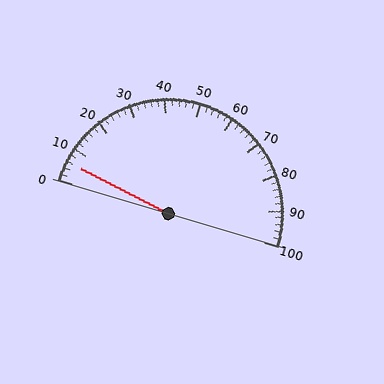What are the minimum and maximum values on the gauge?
The gauge ranges from 0 to 100.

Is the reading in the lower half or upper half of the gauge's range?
The reading is in the lower half of the range (0 to 100).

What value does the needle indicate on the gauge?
The needle indicates approximately 6.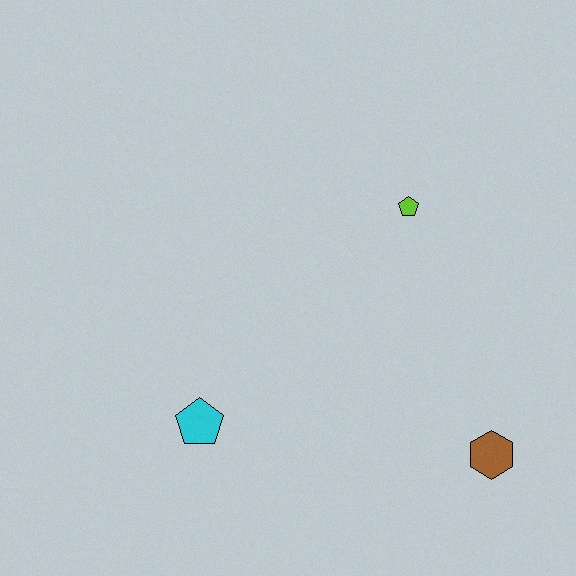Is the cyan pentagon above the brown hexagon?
Yes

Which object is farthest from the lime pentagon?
The cyan pentagon is farthest from the lime pentagon.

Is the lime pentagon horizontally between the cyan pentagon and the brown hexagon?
Yes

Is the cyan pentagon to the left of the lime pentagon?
Yes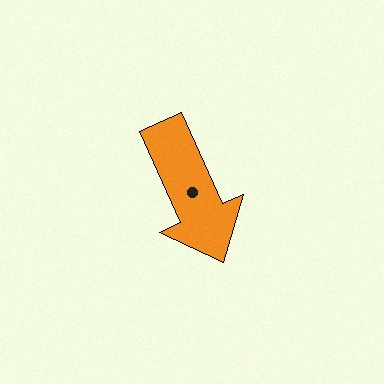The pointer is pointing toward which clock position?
Roughly 5 o'clock.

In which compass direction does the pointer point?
Southeast.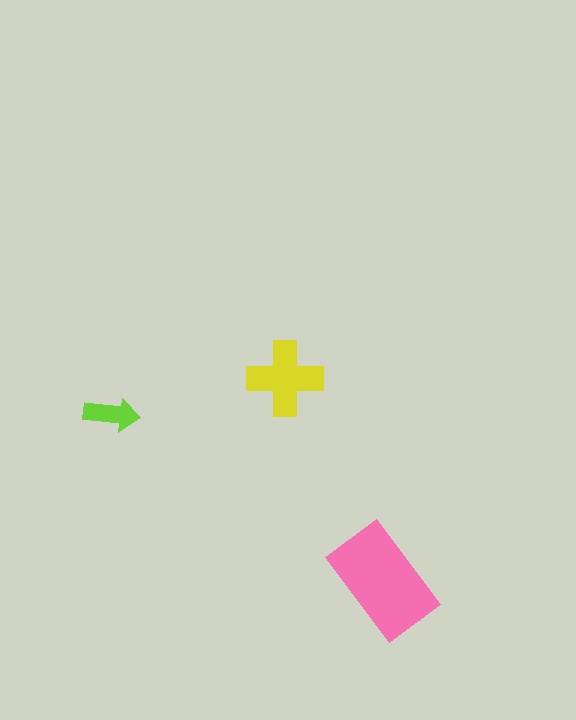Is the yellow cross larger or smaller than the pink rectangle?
Smaller.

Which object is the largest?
The pink rectangle.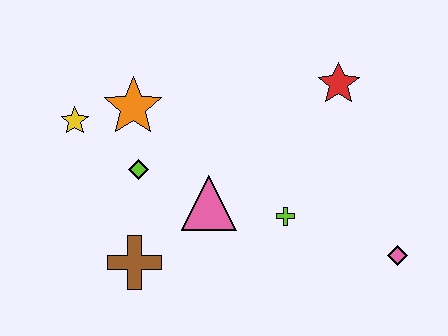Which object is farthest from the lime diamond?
The pink diamond is farthest from the lime diamond.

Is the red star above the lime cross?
Yes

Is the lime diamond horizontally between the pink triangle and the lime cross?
No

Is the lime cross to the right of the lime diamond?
Yes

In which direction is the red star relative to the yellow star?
The red star is to the right of the yellow star.